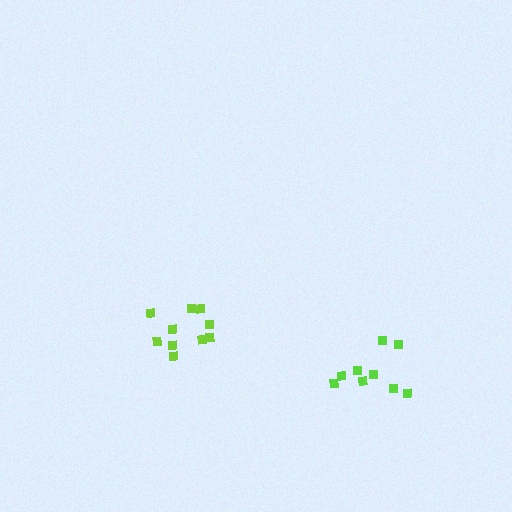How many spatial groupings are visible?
There are 2 spatial groupings.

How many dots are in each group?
Group 1: 9 dots, Group 2: 10 dots (19 total).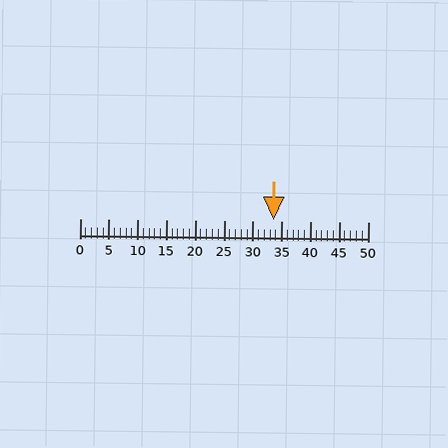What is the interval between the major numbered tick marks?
The major tick marks are spaced 5 units apart.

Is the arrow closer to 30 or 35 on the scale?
The arrow is closer to 35.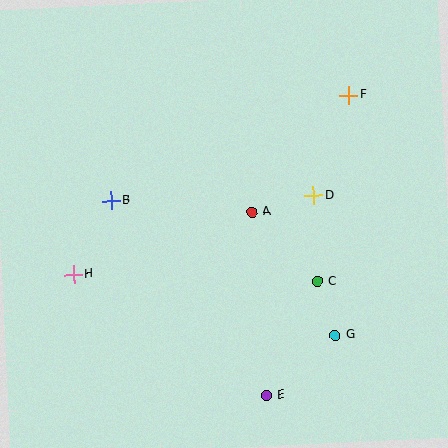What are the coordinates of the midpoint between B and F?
The midpoint between B and F is at (230, 148).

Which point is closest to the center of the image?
Point A at (251, 212) is closest to the center.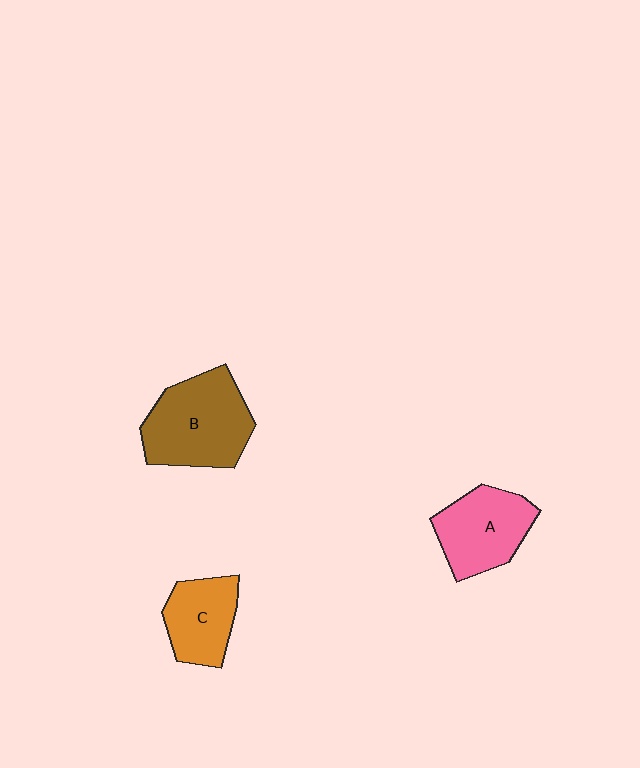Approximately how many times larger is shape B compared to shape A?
Approximately 1.3 times.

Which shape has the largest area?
Shape B (brown).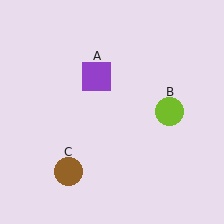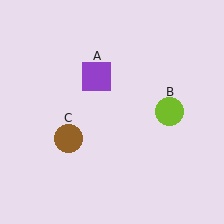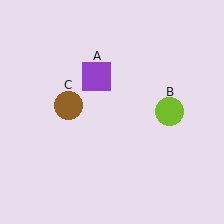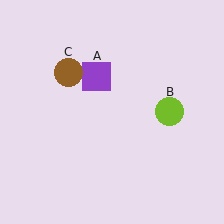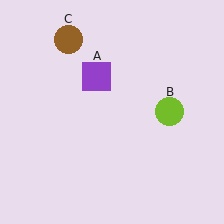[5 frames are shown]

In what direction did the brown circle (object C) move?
The brown circle (object C) moved up.